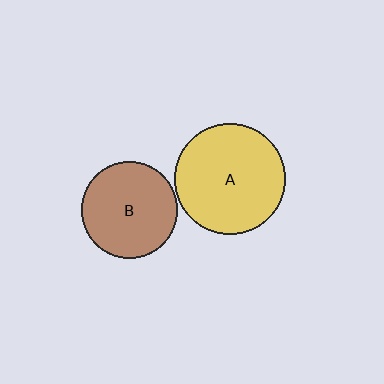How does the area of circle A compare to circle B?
Approximately 1.3 times.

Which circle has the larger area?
Circle A (yellow).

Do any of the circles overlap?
No, none of the circles overlap.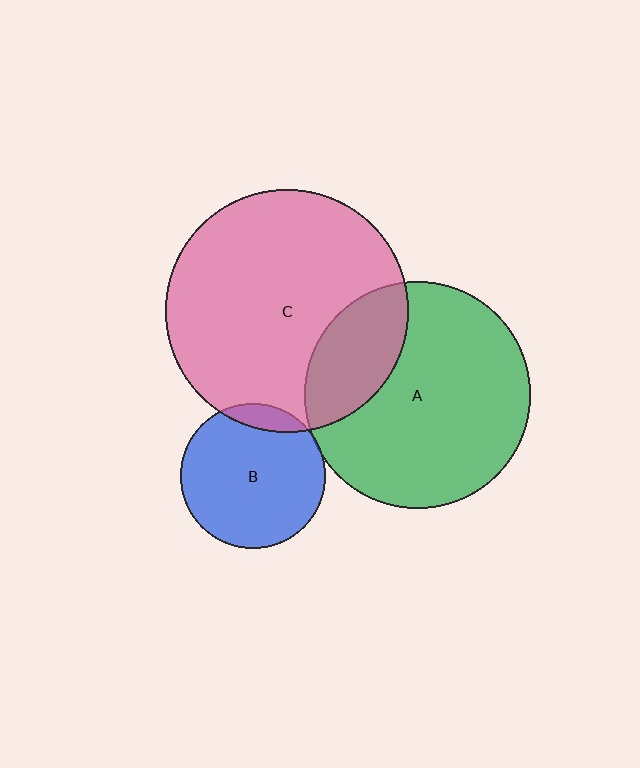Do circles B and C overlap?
Yes.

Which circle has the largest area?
Circle C (pink).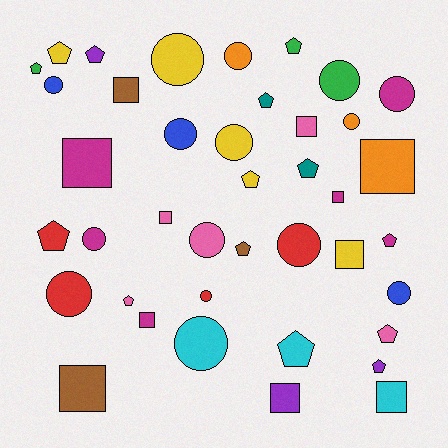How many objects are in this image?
There are 40 objects.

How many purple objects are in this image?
There are 3 purple objects.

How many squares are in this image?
There are 11 squares.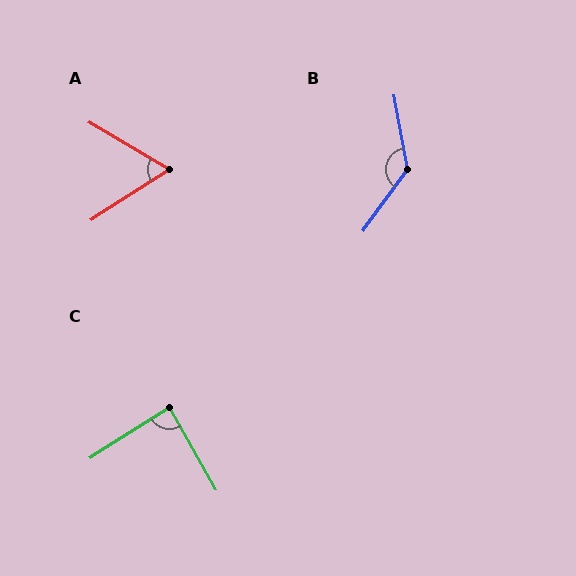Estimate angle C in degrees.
Approximately 87 degrees.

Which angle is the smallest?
A, at approximately 63 degrees.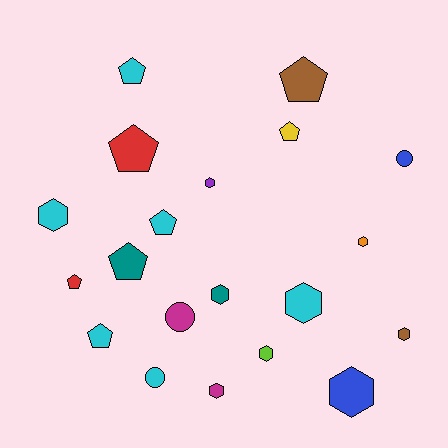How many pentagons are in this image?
There are 8 pentagons.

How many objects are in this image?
There are 20 objects.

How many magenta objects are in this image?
There are 2 magenta objects.